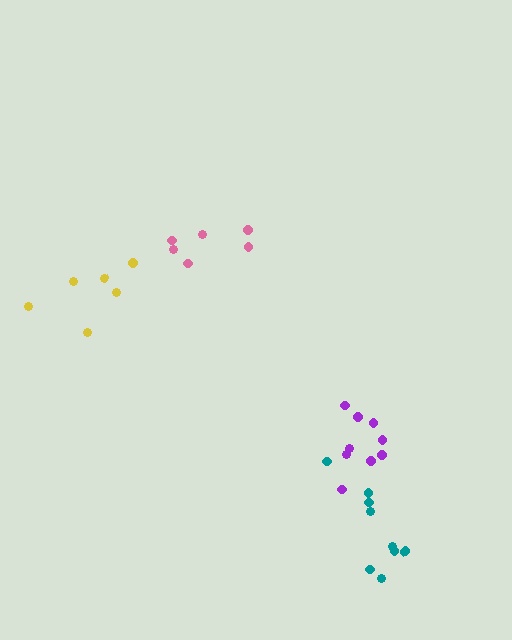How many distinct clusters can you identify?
There are 4 distinct clusters.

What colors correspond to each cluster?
The clusters are colored: pink, teal, purple, yellow.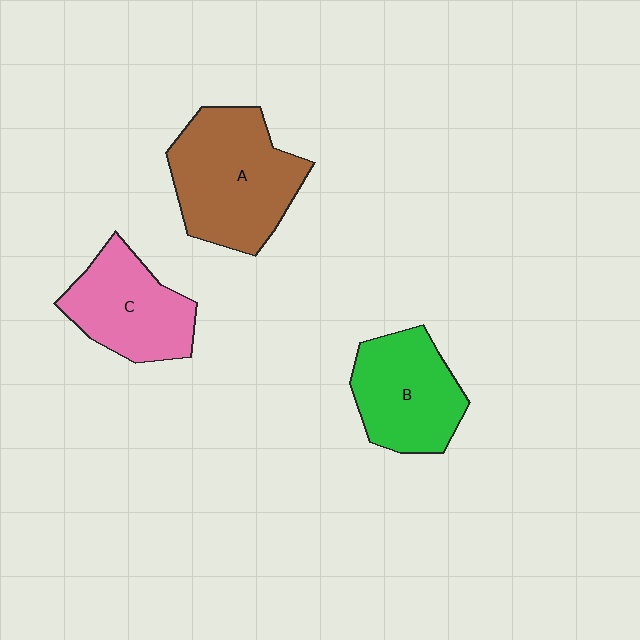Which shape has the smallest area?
Shape C (pink).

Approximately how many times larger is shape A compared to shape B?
Approximately 1.3 times.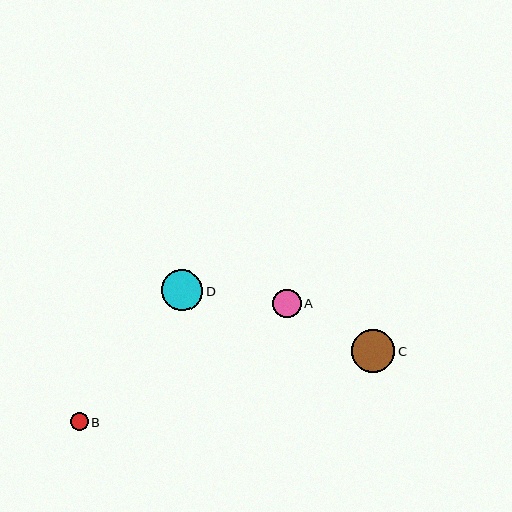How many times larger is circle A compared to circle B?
Circle A is approximately 1.6 times the size of circle B.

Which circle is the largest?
Circle C is the largest with a size of approximately 43 pixels.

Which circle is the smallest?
Circle B is the smallest with a size of approximately 18 pixels.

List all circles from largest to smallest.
From largest to smallest: C, D, A, B.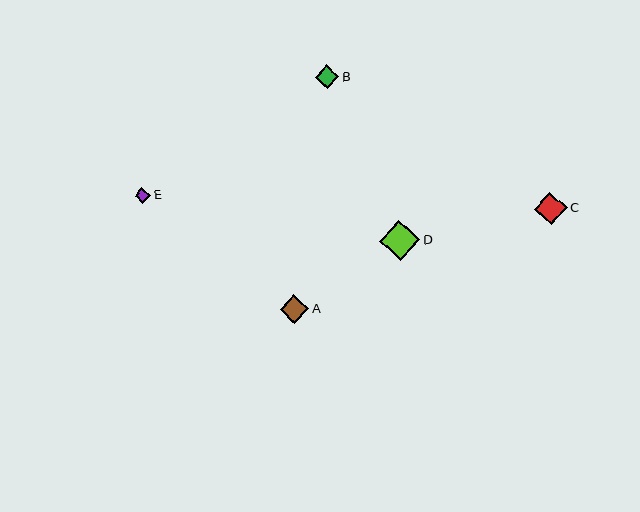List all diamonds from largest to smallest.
From largest to smallest: D, C, A, B, E.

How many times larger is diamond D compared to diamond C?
Diamond D is approximately 1.2 times the size of diamond C.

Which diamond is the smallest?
Diamond E is the smallest with a size of approximately 15 pixels.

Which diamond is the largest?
Diamond D is the largest with a size of approximately 40 pixels.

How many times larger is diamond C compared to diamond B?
Diamond C is approximately 1.4 times the size of diamond B.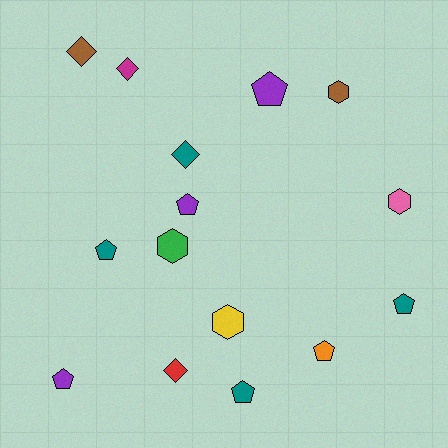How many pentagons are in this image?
There are 7 pentagons.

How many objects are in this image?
There are 15 objects.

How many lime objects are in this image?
There are no lime objects.